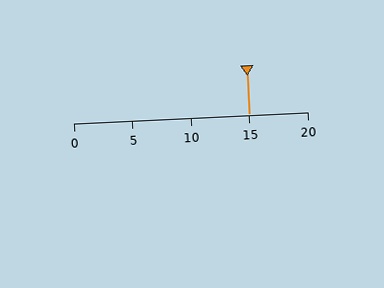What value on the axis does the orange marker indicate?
The marker indicates approximately 15.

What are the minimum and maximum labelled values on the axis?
The axis runs from 0 to 20.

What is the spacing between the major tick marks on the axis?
The major ticks are spaced 5 apart.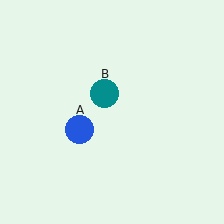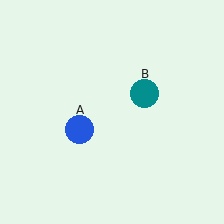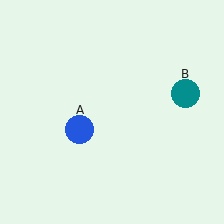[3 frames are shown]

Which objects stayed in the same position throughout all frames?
Blue circle (object A) remained stationary.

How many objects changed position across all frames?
1 object changed position: teal circle (object B).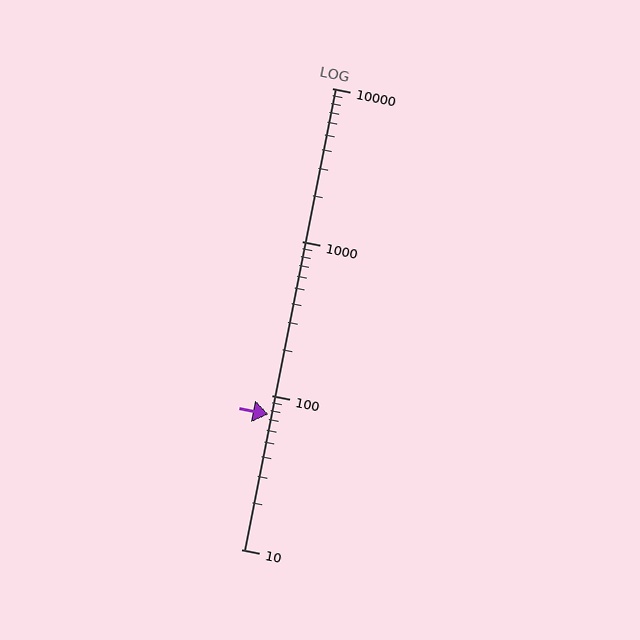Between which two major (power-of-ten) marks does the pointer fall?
The pointer is between 10 and 100.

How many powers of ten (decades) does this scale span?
The scale spans 3 decades, from 10 to 10000.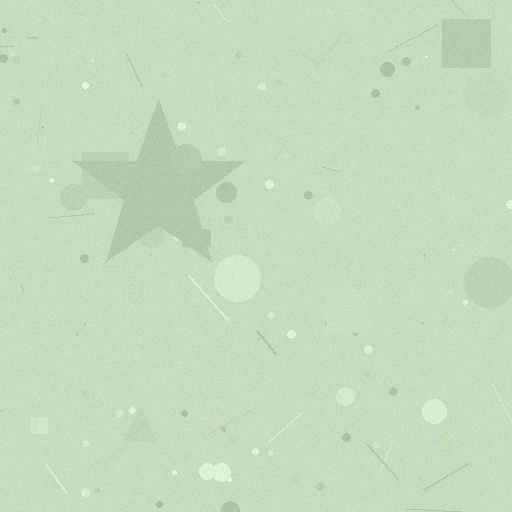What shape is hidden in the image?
A star is hidden in the image.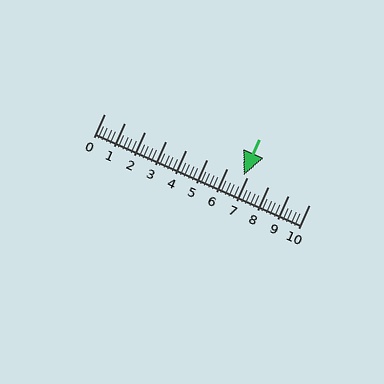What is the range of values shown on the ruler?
The ruler shows values from 0 to 10.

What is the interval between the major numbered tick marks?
The major tick marks are spaced 1 units apart.